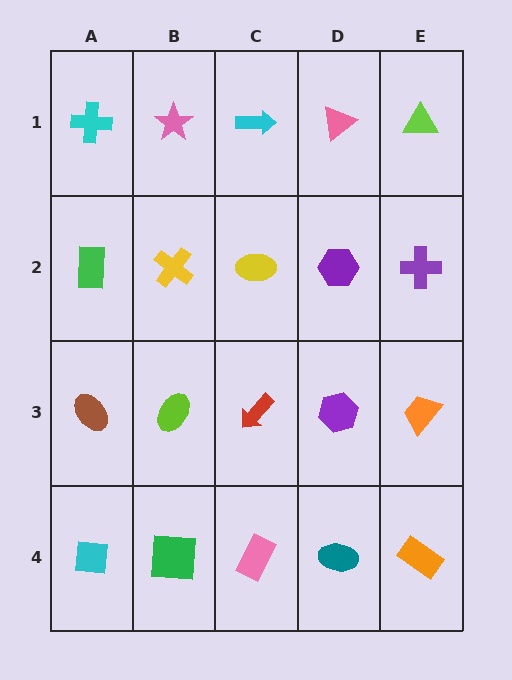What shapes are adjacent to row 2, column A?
A cyan cross (row 1, column A), a brown ellipse (row 3, column A), a yellow cross (row 2, column B).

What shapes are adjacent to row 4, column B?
A lime ellipse (row 3, column B), a cyan square (row 4, column A), a pink rectangle (row 4, column C).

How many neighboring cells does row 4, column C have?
3.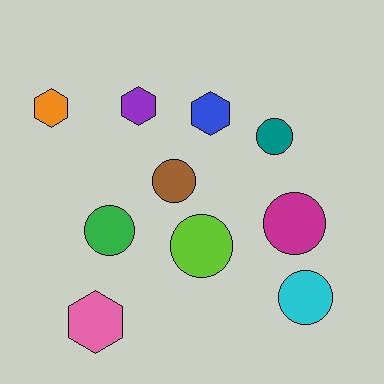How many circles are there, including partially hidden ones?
There are 6 circles.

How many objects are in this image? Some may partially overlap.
There are 10 objects.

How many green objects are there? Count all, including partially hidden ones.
There is 1 green object.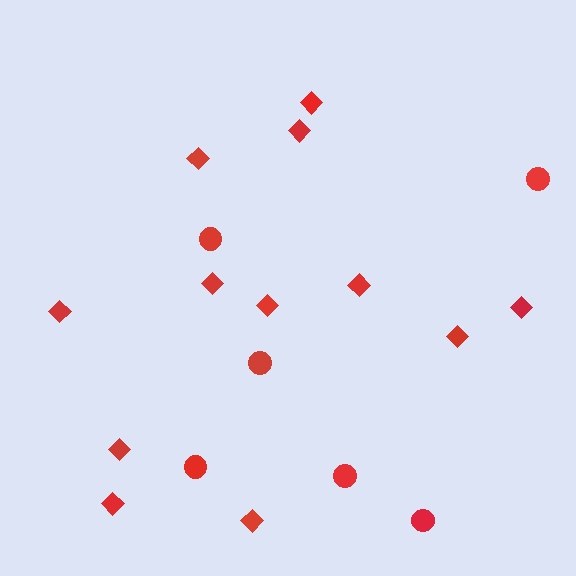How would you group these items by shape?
There are 2 groups: one group of diamonds (12) and one group of circles (6).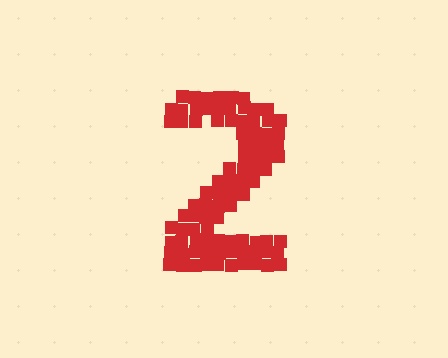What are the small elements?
The small elements are squares.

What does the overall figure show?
The overall figure shows the digit 2.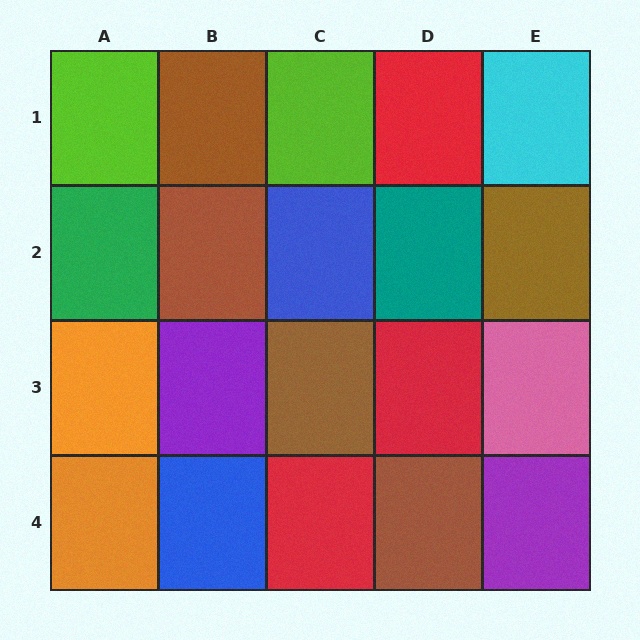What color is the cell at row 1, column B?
Brown.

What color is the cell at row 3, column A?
Orange.